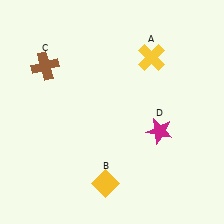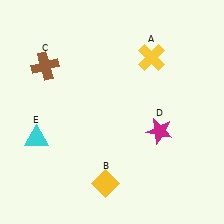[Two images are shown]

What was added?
A cyan triangle (E) was added in Image 2.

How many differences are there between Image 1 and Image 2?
There is 1 difference between the two images.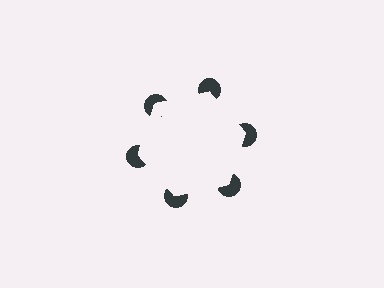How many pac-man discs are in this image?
There are 6 — one at each vertex of the illusory hexagon.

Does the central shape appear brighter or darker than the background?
It typically appears slightly brighter than the background, even though no actual brightness change is drawn.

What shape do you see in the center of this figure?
An illusory hexagon — its edges are inferred from the aligned wedge cuts in the pac-man discs, not physically drawn.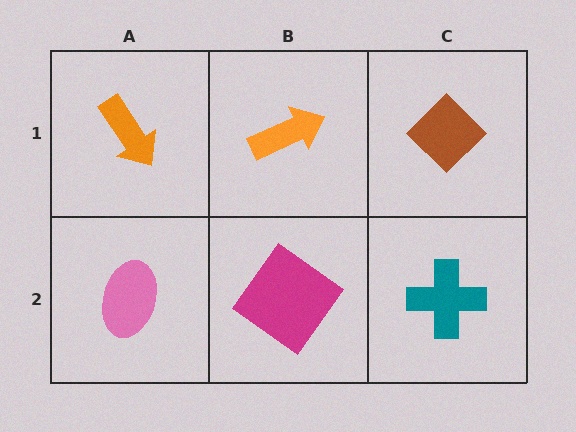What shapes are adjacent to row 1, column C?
A teal cross (row 2, column C), an orange arrow (row 1, column B).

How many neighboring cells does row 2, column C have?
2.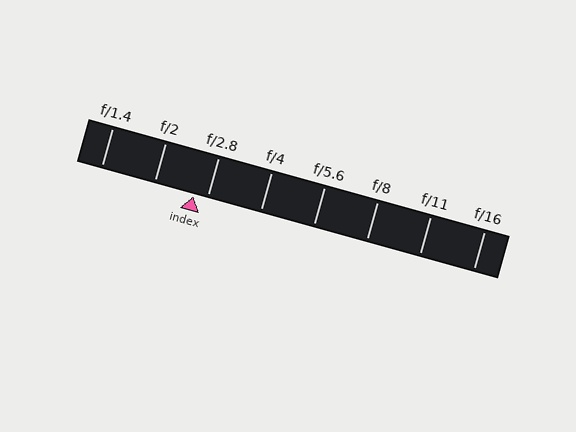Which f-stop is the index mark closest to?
The index mark is closest to f/2.8.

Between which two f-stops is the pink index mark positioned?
The index mark is between f/2 and f/2.8.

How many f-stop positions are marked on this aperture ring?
There are 8 f-stop positions marked.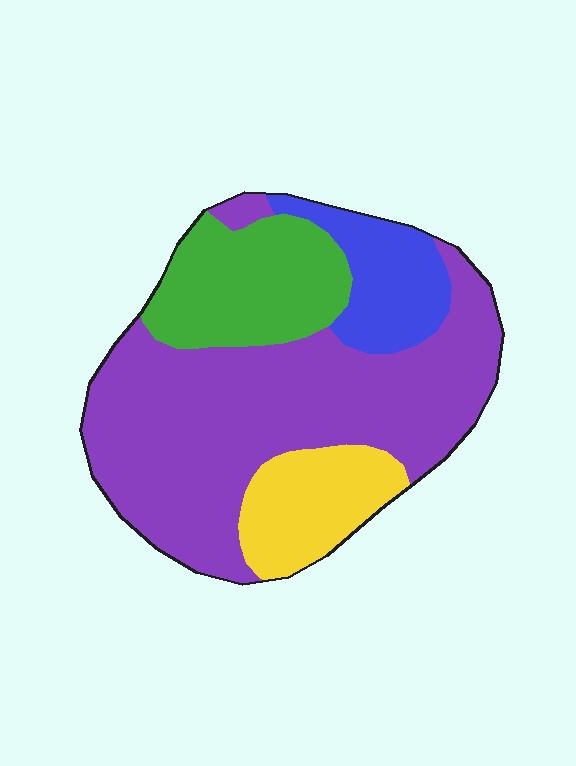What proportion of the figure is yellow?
Yellow covers around 15% of the figure.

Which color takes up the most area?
Purple, at roughly 55%.